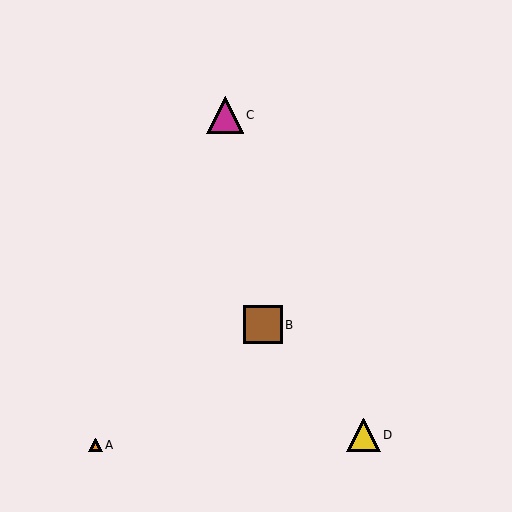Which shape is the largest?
The brown square (labeled B) is the largest.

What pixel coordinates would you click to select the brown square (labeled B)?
Click at (263, 325) to select the brown square B.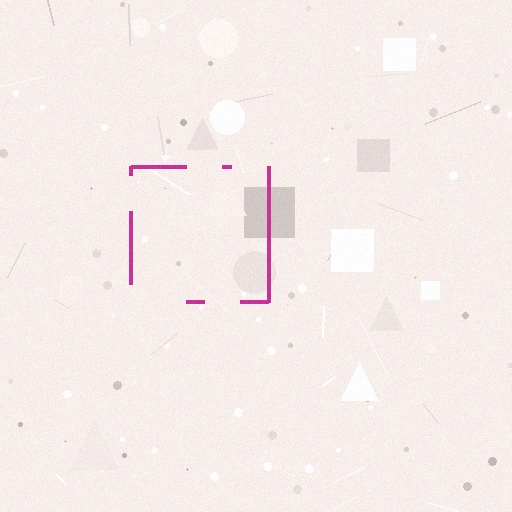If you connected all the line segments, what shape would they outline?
They would outline a square.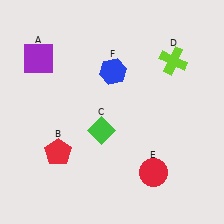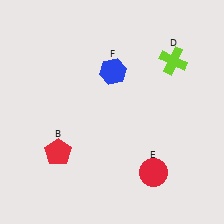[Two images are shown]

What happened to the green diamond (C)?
The green diamond (C) was removed in Image 2. It was in the bottom-left area of Image 1.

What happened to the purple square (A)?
The purple square (A) was removed in Image 2. It was in the top-left area of Image 1.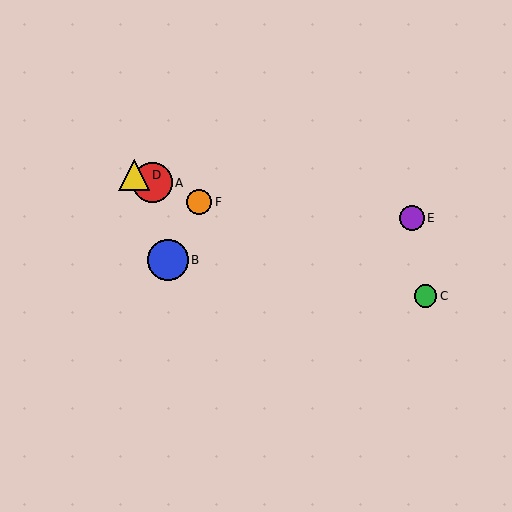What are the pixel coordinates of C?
Object C is at (426, 296).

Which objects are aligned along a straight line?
Objects A, C, D, F are aligned along a straight line.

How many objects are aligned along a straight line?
4 objects (A, C, D, F) are aligned along a straight line.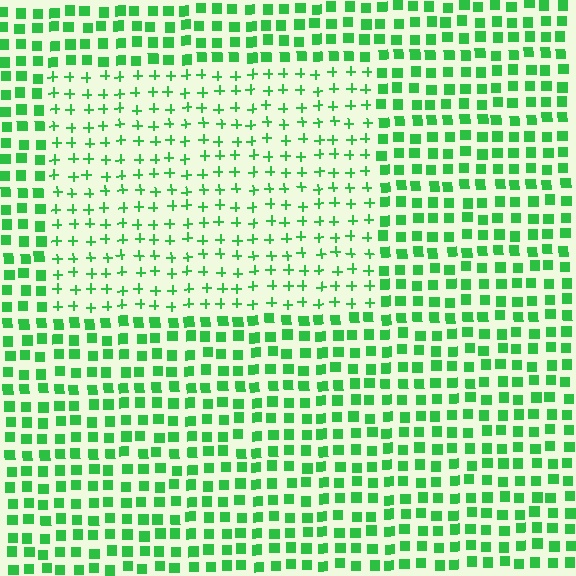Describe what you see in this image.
The image is filled with small green elements arranged in a uniform grid. A rectangle-shaped region contains plus signs, while the surrounding area contains squares. The boundary is defined purely by the change in element shape.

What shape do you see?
I see a rectangle.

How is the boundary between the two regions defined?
The boundary is defined by a change in element shape: plus signs inside vs. squares outside. All elements share the same color and spacing.